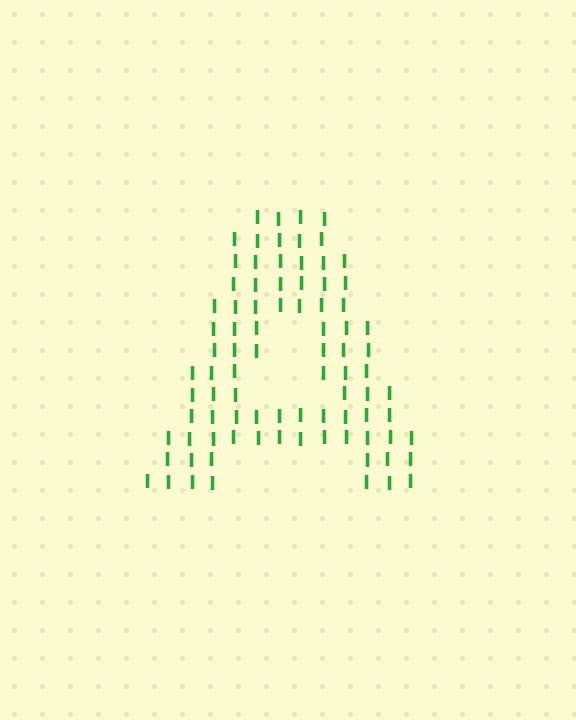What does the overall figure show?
The overall figure shows the letter A.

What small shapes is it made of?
It is made of small letter I's.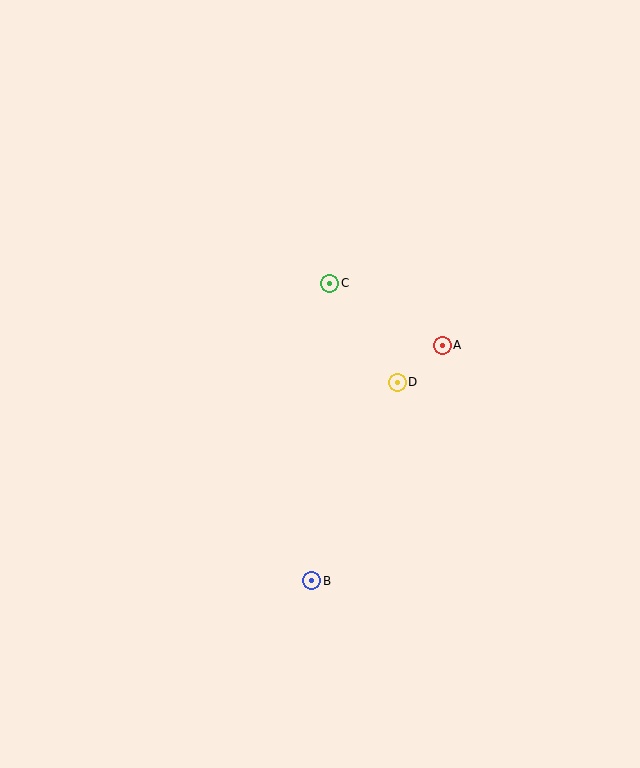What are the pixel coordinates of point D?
Point D is at (397, 382).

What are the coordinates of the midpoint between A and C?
The midpoint between A and C is at (386, 314).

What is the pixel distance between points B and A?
The distance between B and A is 269 pixels.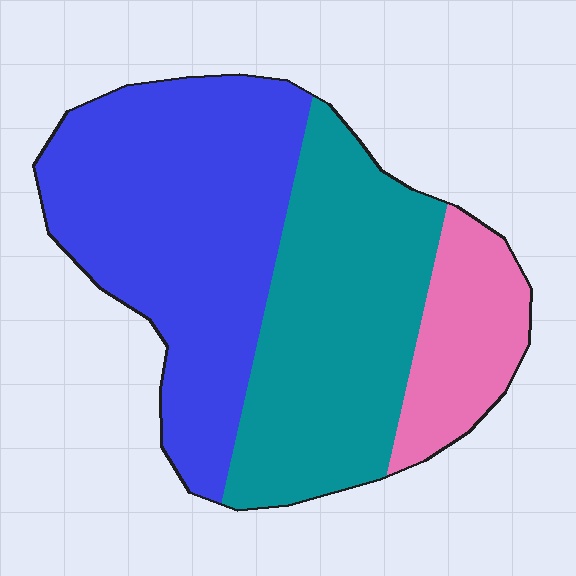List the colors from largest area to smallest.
From largest to smallest: blue, teal, pink.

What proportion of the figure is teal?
Teal takes up about three eighths (3/8) of the figure.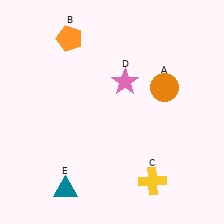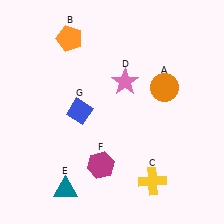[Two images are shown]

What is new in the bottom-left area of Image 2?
A magenta hexagon (F) was added in the bottom-left area of Image 2.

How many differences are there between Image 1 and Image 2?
There are 2 differences between the two images.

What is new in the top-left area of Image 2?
A blue diamond (G) was added in the top-left area of Image 2.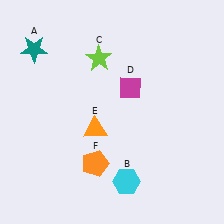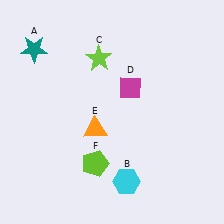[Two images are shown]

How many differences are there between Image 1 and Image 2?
There is 1 difference between the two images.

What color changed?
The pentagon (F) changed from orange in Image 1 to lime in Image 2.